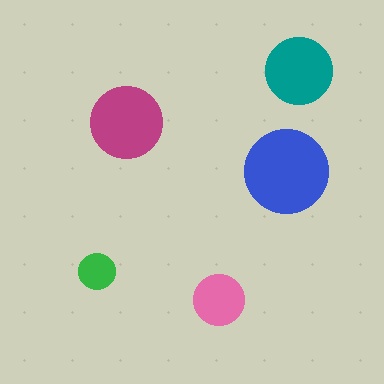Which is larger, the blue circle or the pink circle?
The blue one.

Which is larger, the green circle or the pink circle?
The pink one.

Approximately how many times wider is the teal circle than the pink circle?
About 1.5 times wider.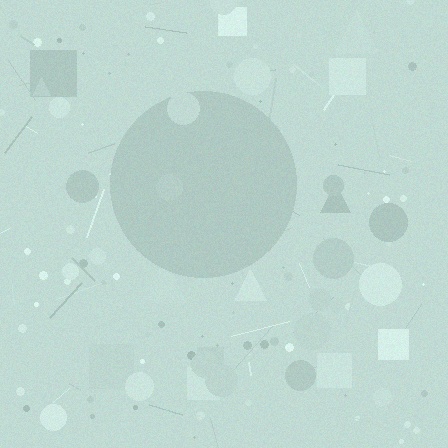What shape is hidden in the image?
A circle is hidden in the image.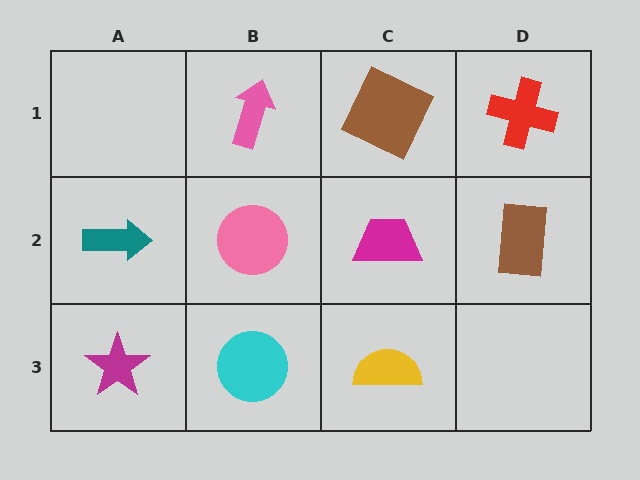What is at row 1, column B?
A pink arrow.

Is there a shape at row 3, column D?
No, that cell is empty.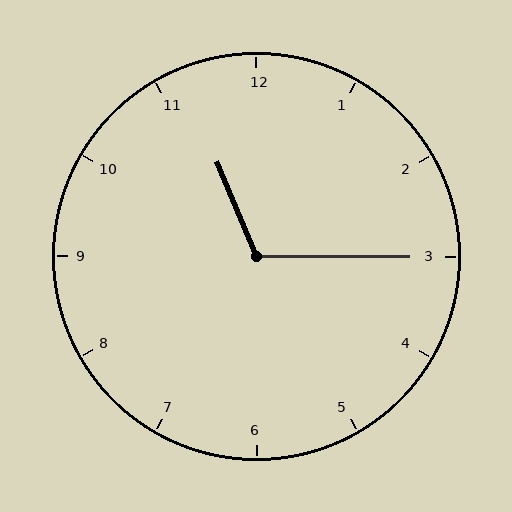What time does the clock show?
11:15.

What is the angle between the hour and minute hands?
Approximately 112 degrees.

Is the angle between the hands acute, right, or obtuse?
It is obtuse.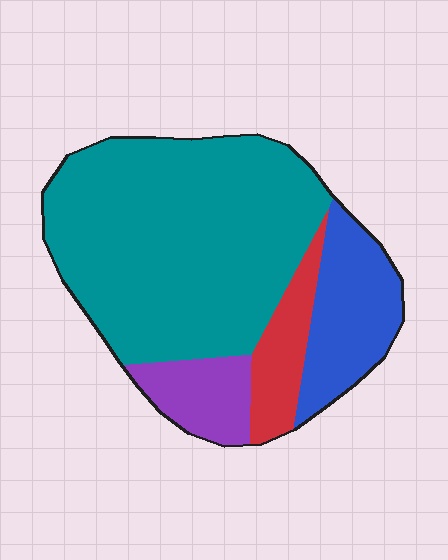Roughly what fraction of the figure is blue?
Blue takes up about one sixth (1/6) of the figure.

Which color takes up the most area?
Teal, at roughly 65%.